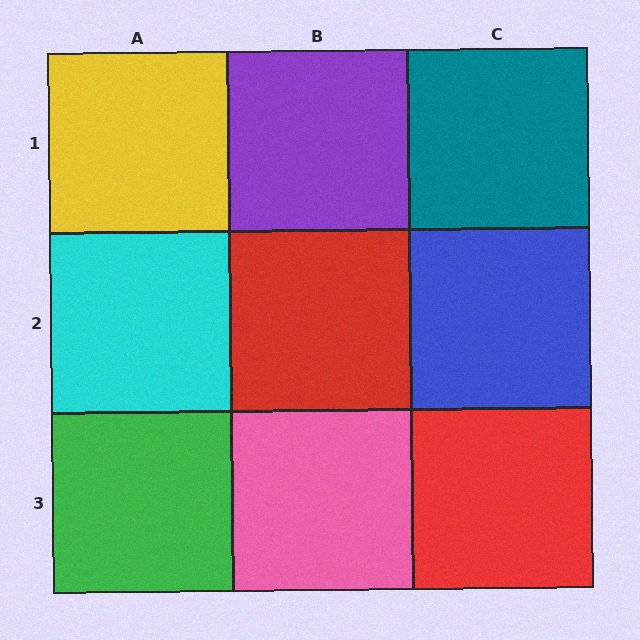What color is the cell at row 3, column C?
Red.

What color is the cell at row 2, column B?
Red.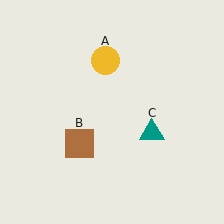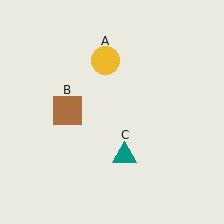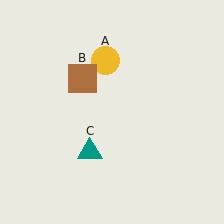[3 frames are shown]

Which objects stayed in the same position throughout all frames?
Yellow circle (object A) remained stationary.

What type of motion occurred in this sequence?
The brown square (object B), teal triangle (object C) rotated clockwise around the center of the scene.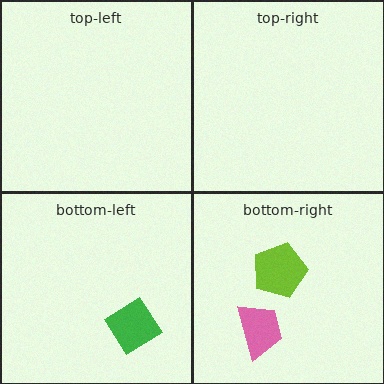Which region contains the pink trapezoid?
The bottom-right region.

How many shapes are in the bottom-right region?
2.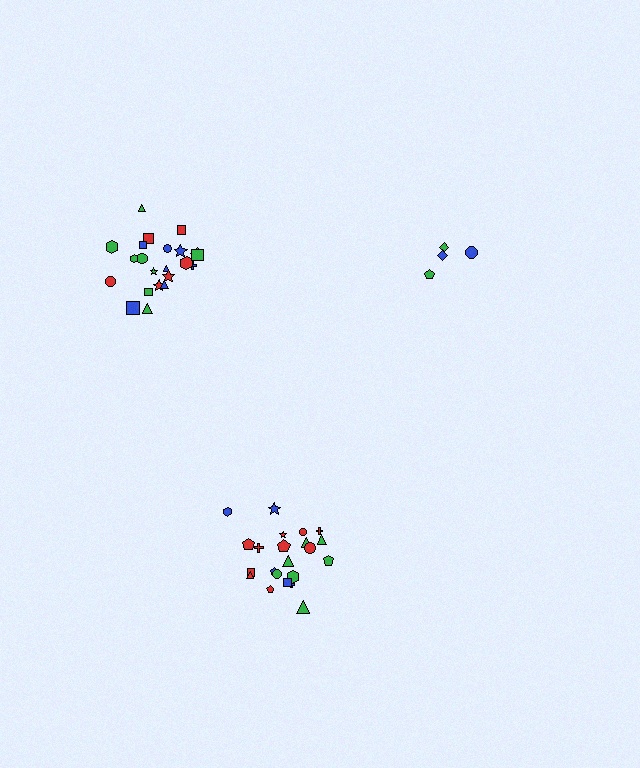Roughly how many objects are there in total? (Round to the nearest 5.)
Roughly 50 objects in total.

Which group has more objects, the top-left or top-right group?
The top-left group.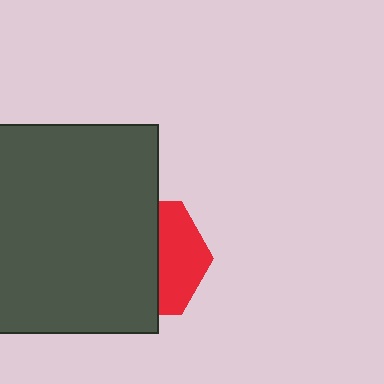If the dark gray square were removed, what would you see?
You would see the complete red hexagon.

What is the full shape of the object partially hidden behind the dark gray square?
The partially hidden object is a red hexagon.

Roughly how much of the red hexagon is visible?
A small part of it is visible (roughly 39%).